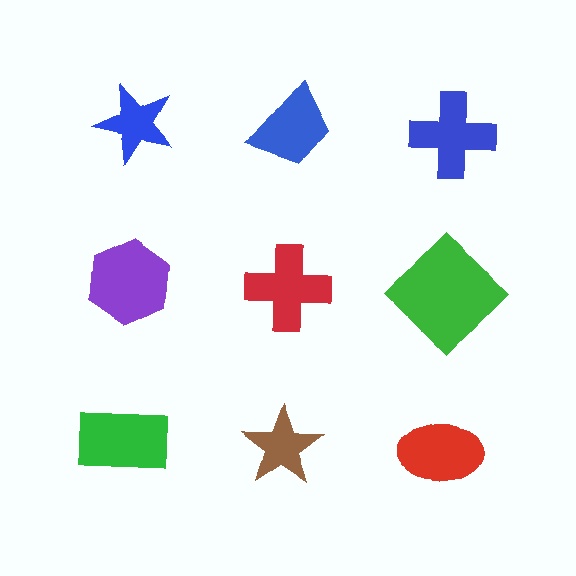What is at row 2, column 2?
A red cross.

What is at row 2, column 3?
A green diamond.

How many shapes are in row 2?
3 shapes.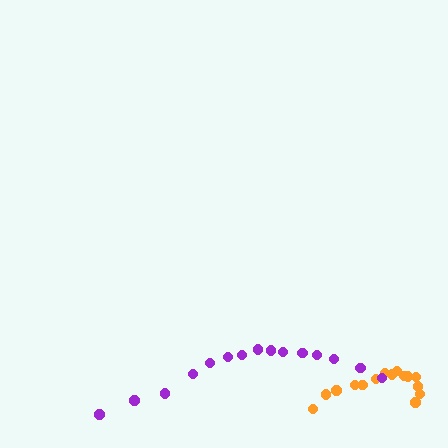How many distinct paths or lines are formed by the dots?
There are 2 distinct paths.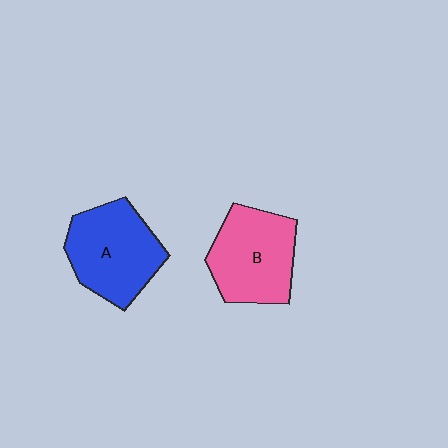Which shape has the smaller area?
Shape B (pink).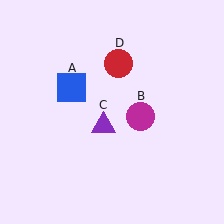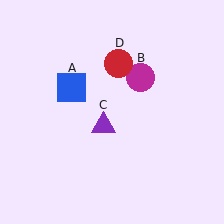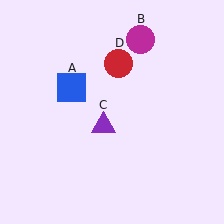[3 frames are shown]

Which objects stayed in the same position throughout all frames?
Blue square (object A) and purple triangle (object C) and red circle (object D) remained stationary.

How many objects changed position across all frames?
1 object changed position: magenta circle (object B).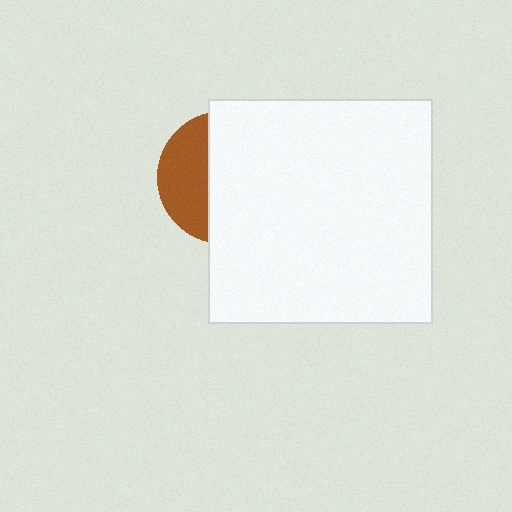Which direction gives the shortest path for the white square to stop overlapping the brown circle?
Moving right gives the shortest separation.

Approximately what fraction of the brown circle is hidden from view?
Roughly 65% of the brown circle is hidden behind the white square.